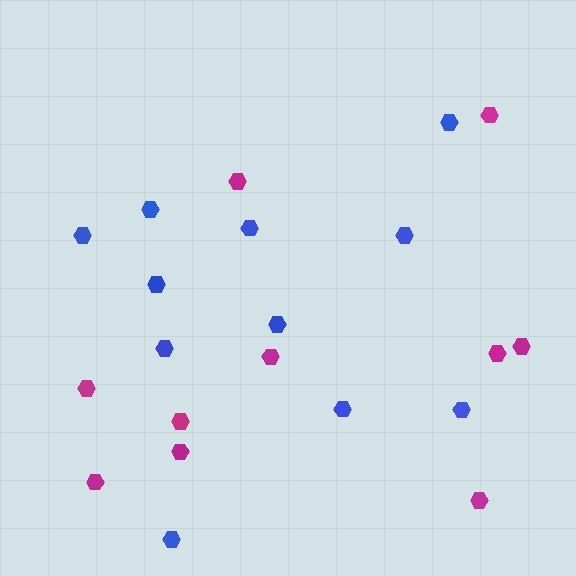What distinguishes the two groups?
There are 2 groups: one group of magenta hexagons (10) and one group of blue hexagons (11).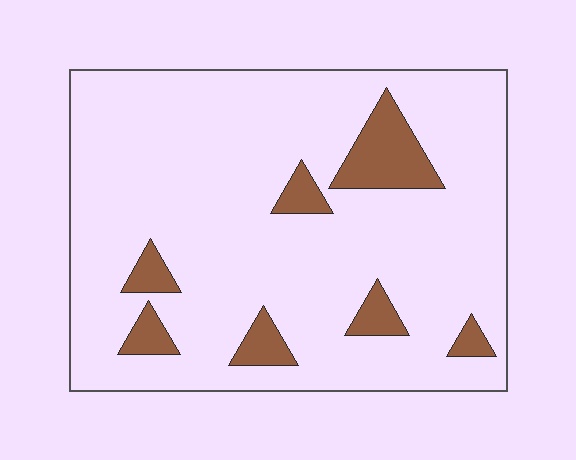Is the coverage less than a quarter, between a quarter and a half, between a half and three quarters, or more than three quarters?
Less than a quarter.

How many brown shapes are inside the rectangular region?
7.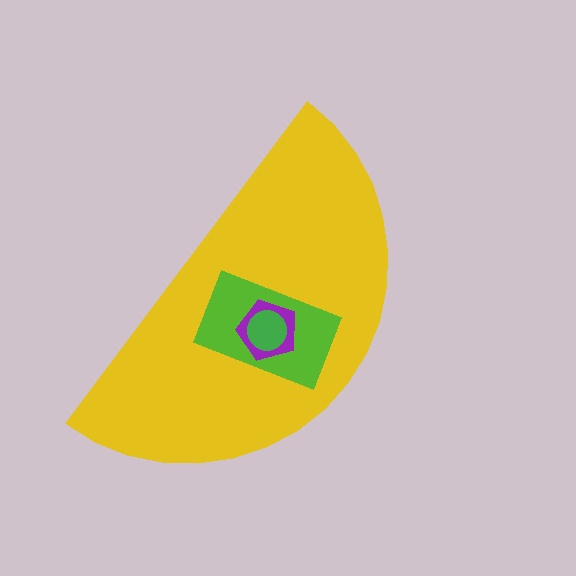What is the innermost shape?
The green circle.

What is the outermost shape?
The yellow semicircle.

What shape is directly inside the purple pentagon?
The green circle.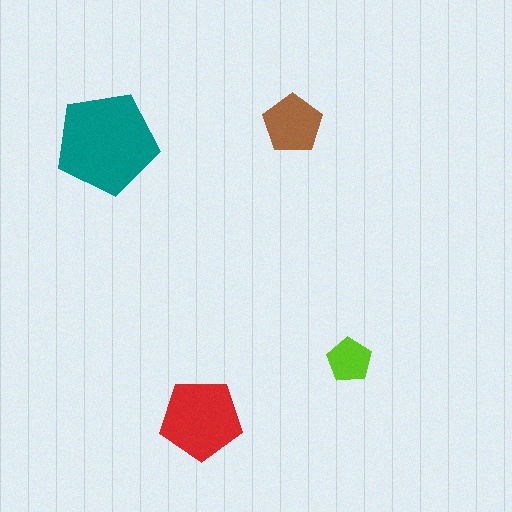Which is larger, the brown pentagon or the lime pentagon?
The brown one.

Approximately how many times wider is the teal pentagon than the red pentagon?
About 1.5 times wider.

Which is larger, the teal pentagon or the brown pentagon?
The teal one.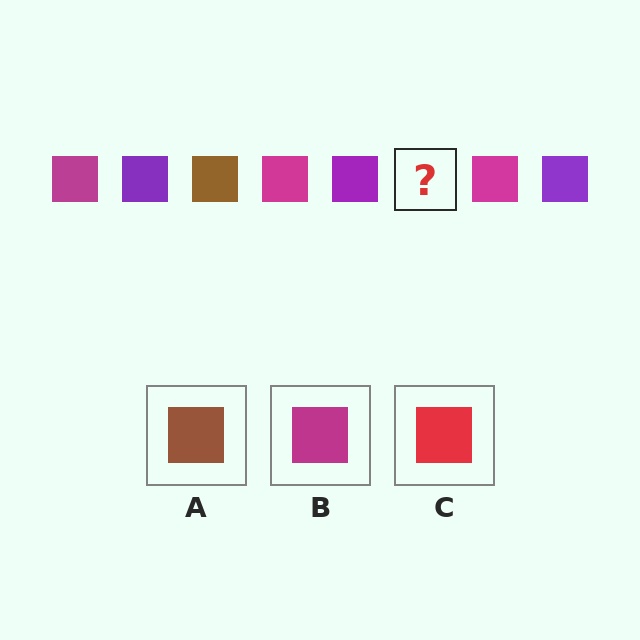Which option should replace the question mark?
Option A.